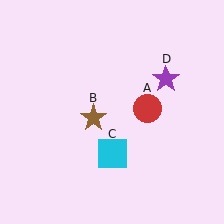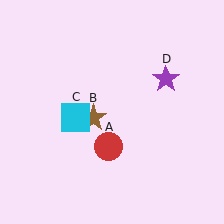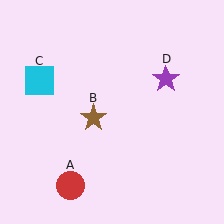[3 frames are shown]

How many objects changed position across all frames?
2 objects changed position: red circle (object A), cyan square (object C).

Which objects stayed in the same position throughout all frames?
Brown star (object B) and purple star (object D) remained stationary.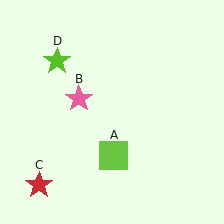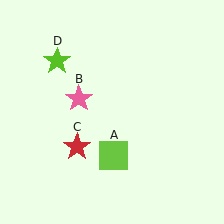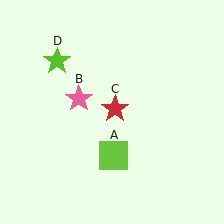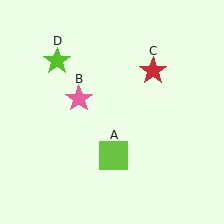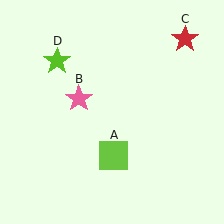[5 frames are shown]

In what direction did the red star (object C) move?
The red star (object C) moved up and to the right.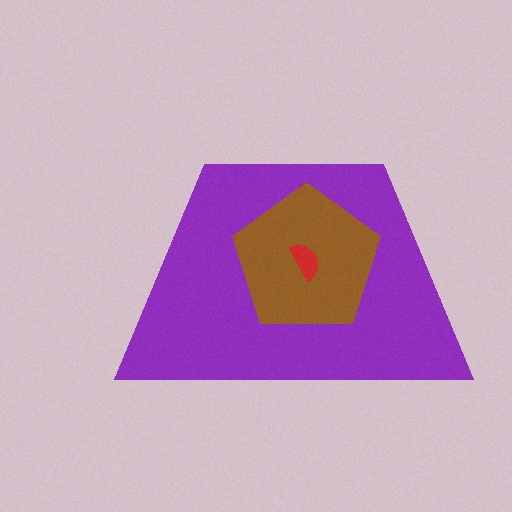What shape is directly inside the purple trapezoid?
The brown pentagon.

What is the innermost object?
The red semicircle.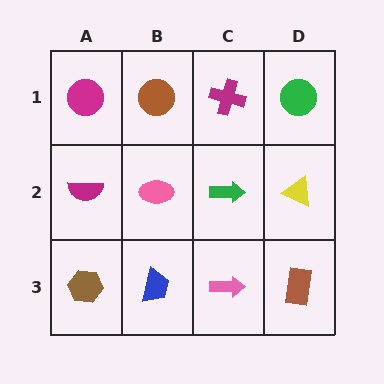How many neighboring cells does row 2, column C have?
4.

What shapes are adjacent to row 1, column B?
A pink ellipse (row 2, column B), a magenta circle (row 1, column A), a magenta cross (row 1, column C).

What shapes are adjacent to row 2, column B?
A brown circle (row 1, column B), a blue trapezoid (row 3, column B), a magenta semicircle (row 2, column A), a green arrow (row 2, column C).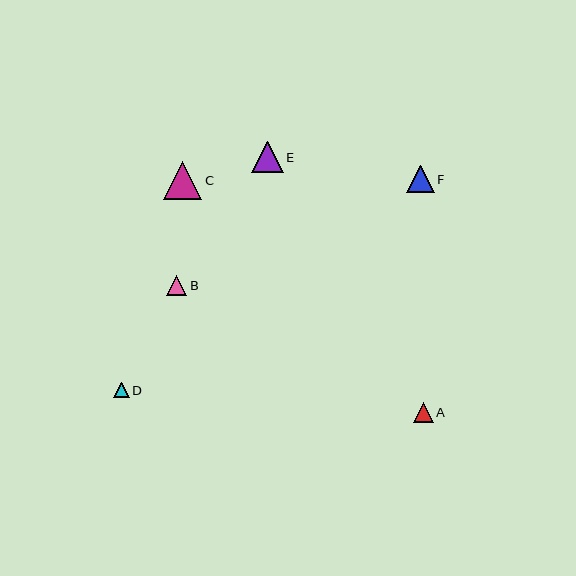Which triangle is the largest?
Triangle C is the largest with a size of approximately 38 pixels.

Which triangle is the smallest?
Triangle D is the smallest with a size of approximately 16 pixels.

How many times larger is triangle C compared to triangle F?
Triangle C is approximately 1.4 times the size of triangle F.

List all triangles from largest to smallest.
From largest to smallest: C, E, F, B, A, D.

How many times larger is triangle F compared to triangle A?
Triangle F is approximately 1.4 times the size of triangle A.